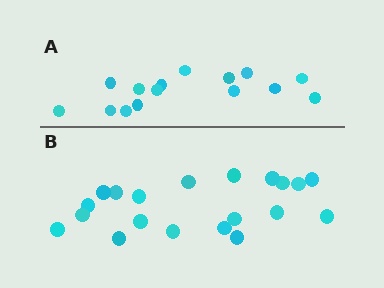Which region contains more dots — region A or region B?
Region B (the bottom region) has more dots.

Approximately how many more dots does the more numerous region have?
Region B has about 5 more dots than region A.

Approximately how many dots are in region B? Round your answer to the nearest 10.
About 20 dots.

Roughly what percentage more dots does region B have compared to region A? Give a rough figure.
About 35% more.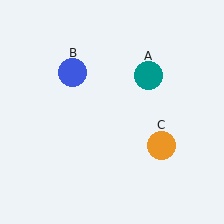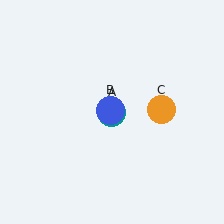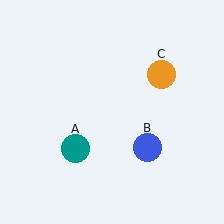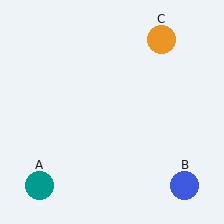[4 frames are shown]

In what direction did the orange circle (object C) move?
The orange circle (object C) moved up.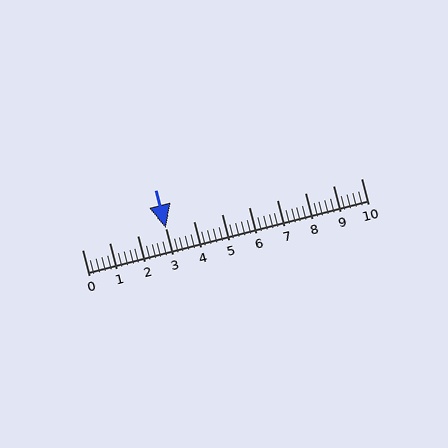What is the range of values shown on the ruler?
The ruler shows values from 0 to 10.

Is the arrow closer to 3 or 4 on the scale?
The arrow is closer to 3.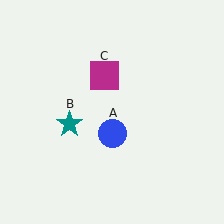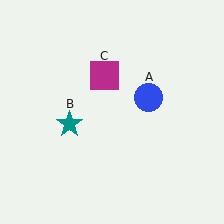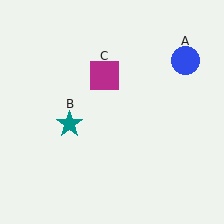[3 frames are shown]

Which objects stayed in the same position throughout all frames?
Teal star (object B) and magenta square (object C) remained stationary.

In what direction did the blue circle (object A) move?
The blue circle (object A) moved up and to the right.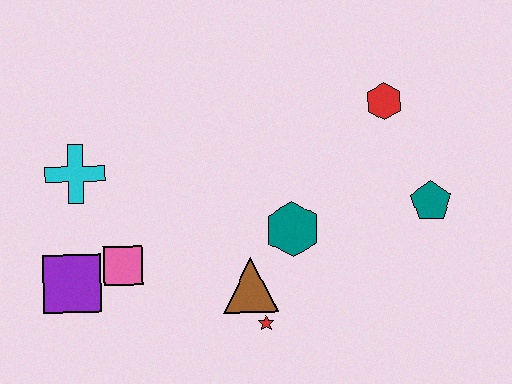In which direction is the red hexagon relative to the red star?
The red hexagon is above the red star.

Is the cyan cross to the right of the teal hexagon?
No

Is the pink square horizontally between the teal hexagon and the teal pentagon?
No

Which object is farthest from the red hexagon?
The purple square is farthest from the red hexagon.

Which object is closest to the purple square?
The pink square is closest to the purple square.